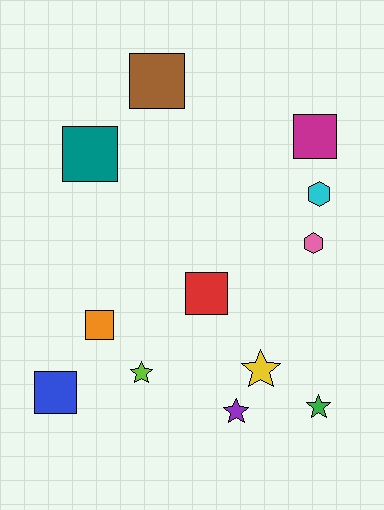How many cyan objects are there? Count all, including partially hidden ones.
There is 1 cyan object.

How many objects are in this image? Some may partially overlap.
There are 12 objects.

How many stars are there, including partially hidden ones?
There are 4 stars.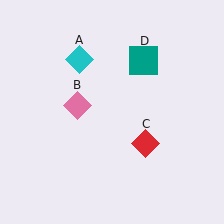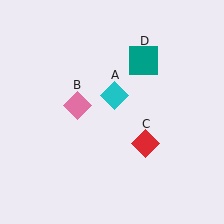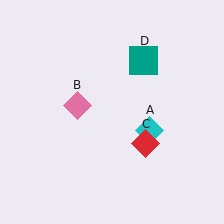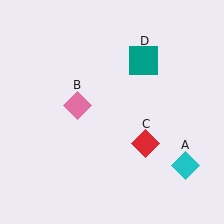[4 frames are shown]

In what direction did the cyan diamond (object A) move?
The cyan diamond (object A) moved down and to the right.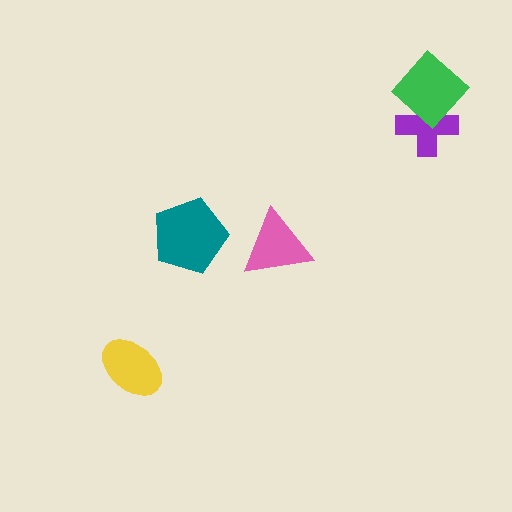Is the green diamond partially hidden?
No, no other shape covers it.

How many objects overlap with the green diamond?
1 object overlaps with the green diamond.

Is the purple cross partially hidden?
Yes, it is partially covered by another shape.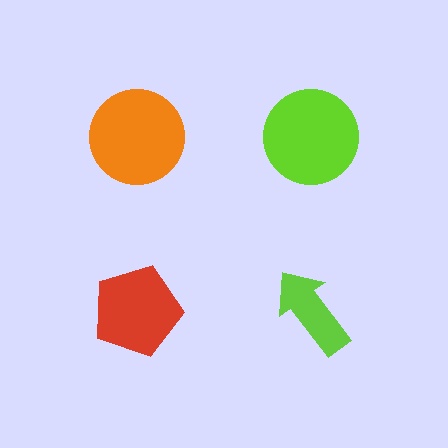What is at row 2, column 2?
A lime arrow.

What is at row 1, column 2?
A lime circle.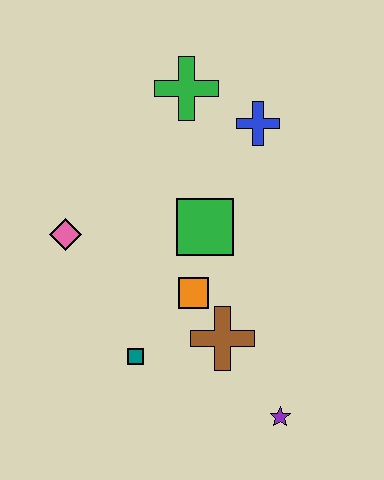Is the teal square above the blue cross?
No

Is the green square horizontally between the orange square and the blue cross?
Yes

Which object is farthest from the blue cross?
The purple star is farthest from the blue cross.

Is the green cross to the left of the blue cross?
Yes